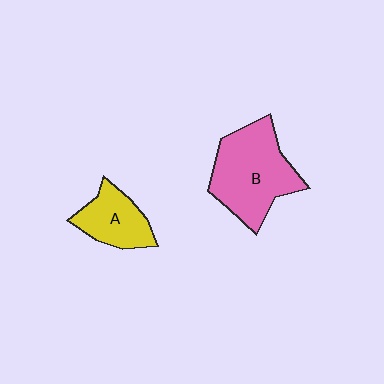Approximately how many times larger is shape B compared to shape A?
Approximately 1.8 times.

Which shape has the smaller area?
Shape A (yellow).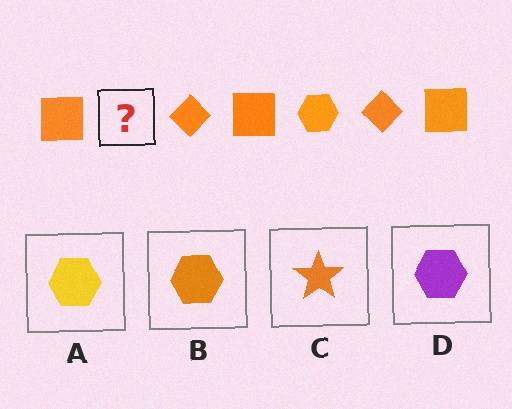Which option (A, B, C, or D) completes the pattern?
B.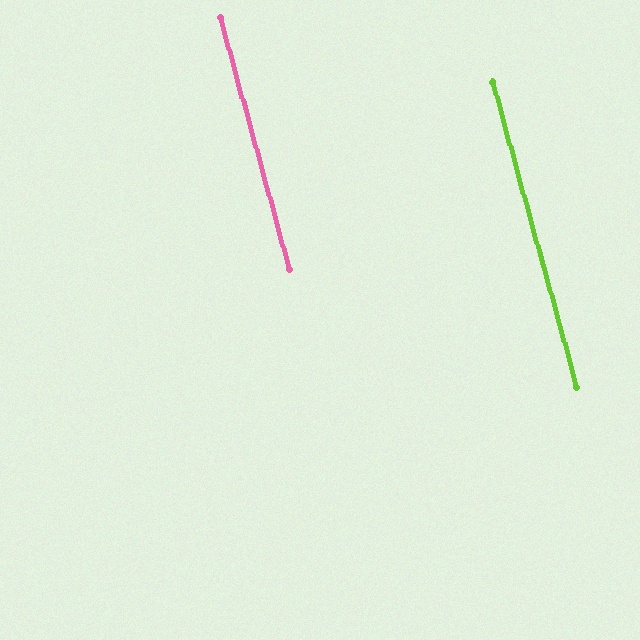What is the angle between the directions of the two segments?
Approximately 0 degrees.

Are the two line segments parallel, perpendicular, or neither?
Parallel — their directions differ by only 0.1°.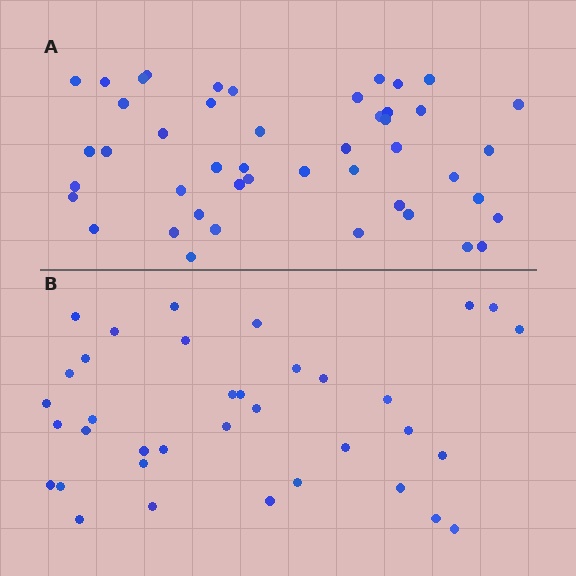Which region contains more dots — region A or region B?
Region A (the top region) has more dots.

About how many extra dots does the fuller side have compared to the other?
Region A has roughly 10 or so more dots than region B.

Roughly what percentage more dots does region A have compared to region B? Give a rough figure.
About 30% more.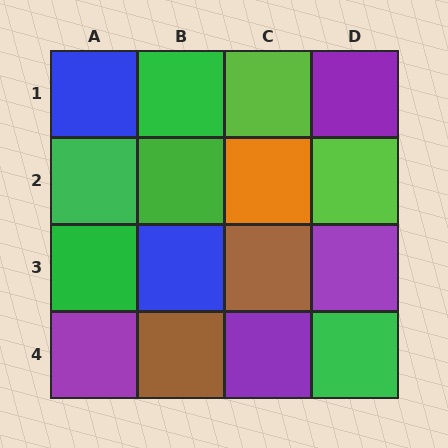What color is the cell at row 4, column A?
Purple.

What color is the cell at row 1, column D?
Purple.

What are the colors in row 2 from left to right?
Green, green, orange, lime.